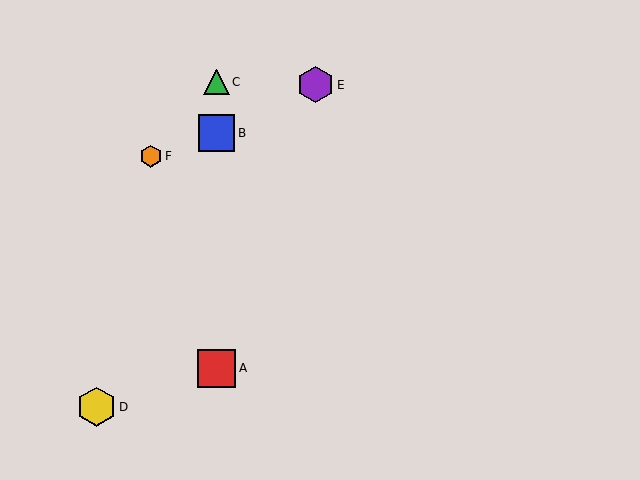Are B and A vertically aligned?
Yes, both are at x≈216.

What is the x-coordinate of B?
Object B is at x≈216.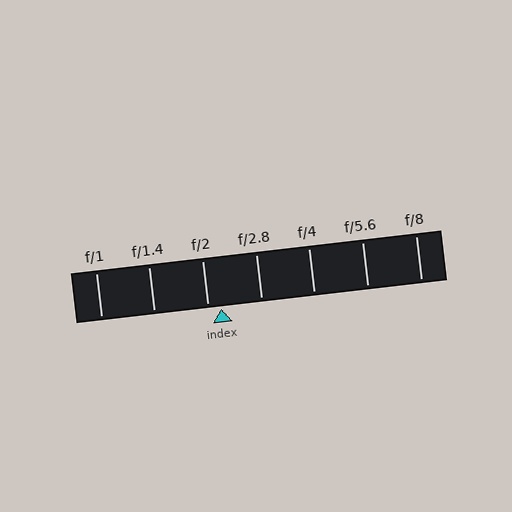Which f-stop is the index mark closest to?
The index mark is closest to f/2.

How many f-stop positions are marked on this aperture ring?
There are 7 f-stop positions marked.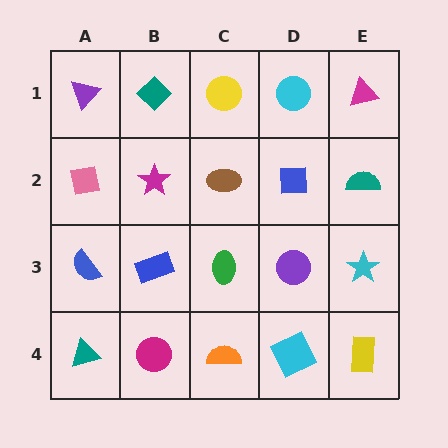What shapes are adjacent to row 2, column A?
A purple triangle (row 1, column A), a blue semicircle (row 3, column A), a magenta star (row 2, column B).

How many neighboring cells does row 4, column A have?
2.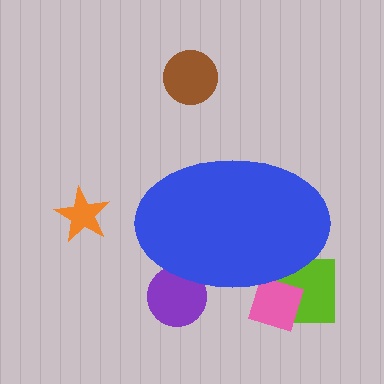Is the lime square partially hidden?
Yes, the lime square is partially hidden behind the blue ellipse.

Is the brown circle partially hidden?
No, the brown circle is fully visible.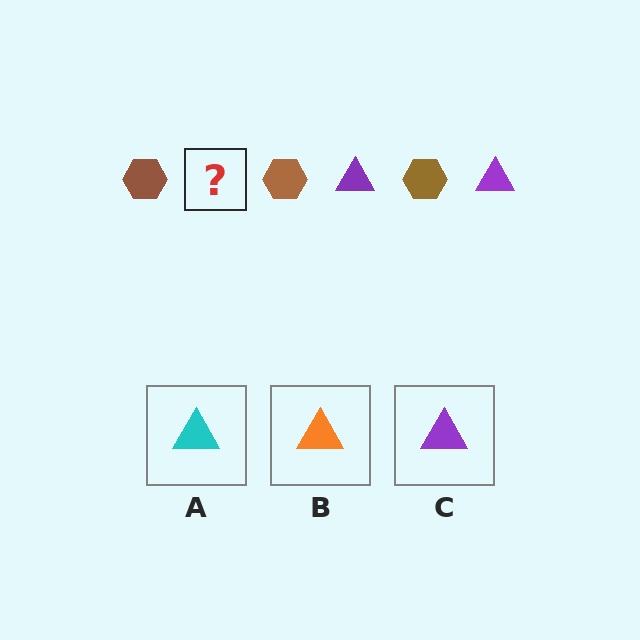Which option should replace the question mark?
Option C.